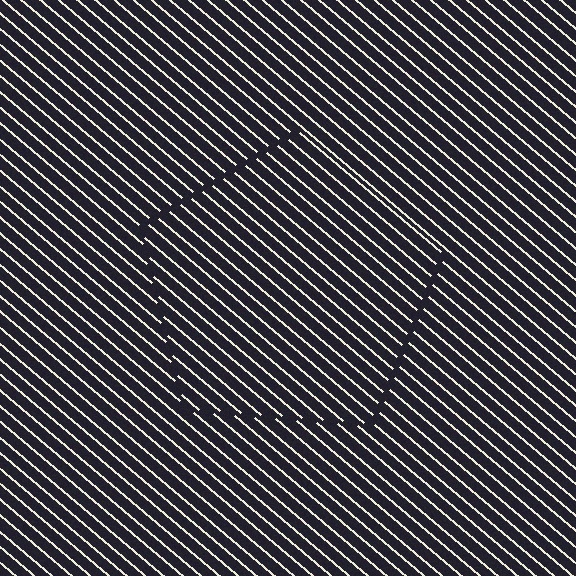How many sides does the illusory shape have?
5 sides — the line-ends trace a pentagon.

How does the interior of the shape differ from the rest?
The interior of the shape contains the same grating, shifted by half a period — the contour is defined by the phase discontinuity where line-ends from the inner and outer gratings abut.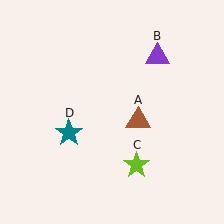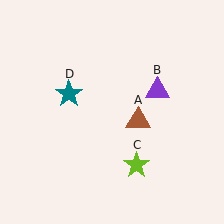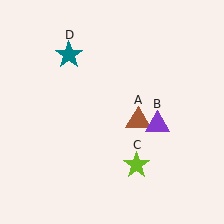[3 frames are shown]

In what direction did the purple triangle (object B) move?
The purple triangle (object B) moved down.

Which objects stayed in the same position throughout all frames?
Brown triangle (object A) and lime star (object C) remained stationary.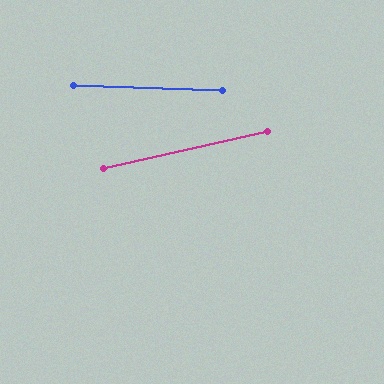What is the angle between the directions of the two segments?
Approximately 15 degrees.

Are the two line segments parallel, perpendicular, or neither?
Neither parallel nor perpendicular — they differ by about 15°.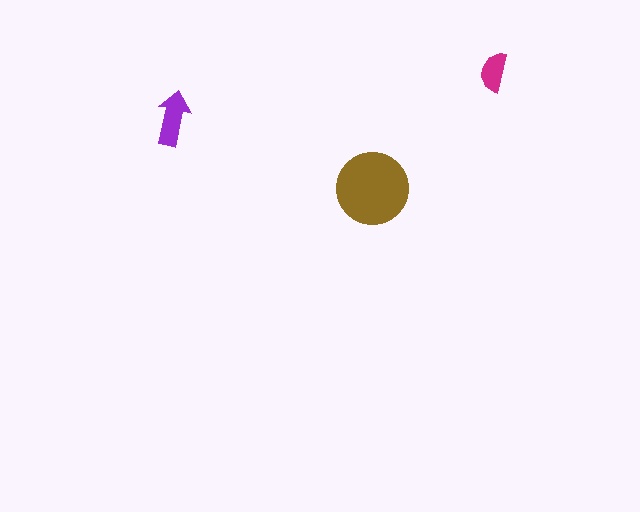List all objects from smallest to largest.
The magenta semicircle, the purple arrow, the brown circle.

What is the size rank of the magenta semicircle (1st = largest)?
3rd.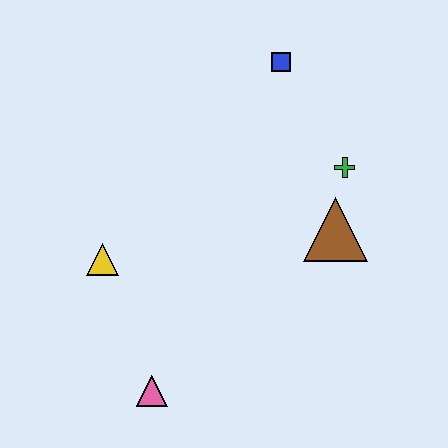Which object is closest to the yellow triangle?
The pink triangle is closest to the yellow triangle.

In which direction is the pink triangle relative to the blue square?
The pink triangle is below the blue square.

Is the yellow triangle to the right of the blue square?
No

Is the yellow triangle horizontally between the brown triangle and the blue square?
No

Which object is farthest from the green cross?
The pink triangle is farthest from the green cross.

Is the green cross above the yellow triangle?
Yes